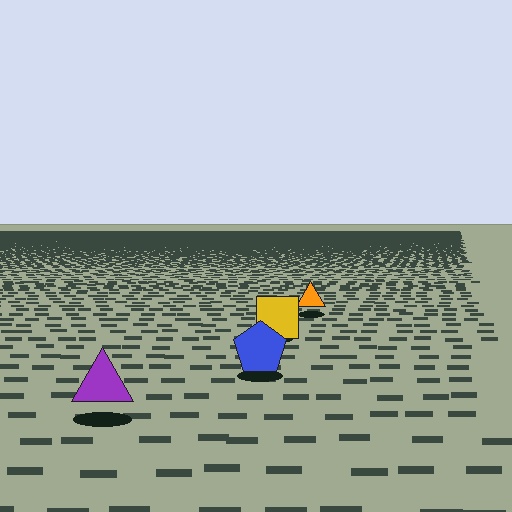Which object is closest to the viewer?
The purple triangle is closest. The texture marks near it are larger and more spread out.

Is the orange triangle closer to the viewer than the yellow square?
No. The yellow square is closer — you can tell from the texture gradient: the ground texture is coarser near it.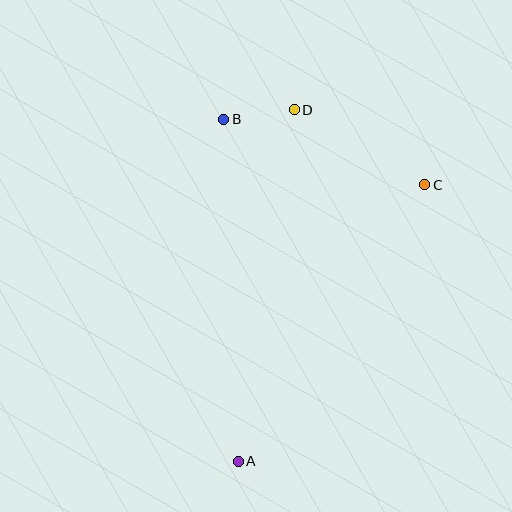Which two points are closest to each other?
Points B and D are closest to each other.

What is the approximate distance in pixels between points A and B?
The distance between A and B is approximately 342 pixels.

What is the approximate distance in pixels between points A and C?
The distance between A and C is approximately 333 pixels.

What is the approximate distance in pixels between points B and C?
The distance between B and C is approximately 212 pixels.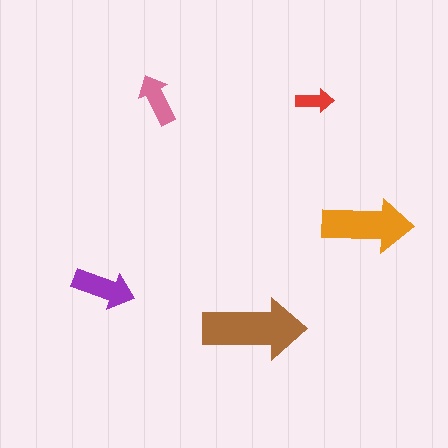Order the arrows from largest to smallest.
the brown one, the orange one, the purple one, the pink one, the red one.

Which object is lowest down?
The brown arrow is bottommost.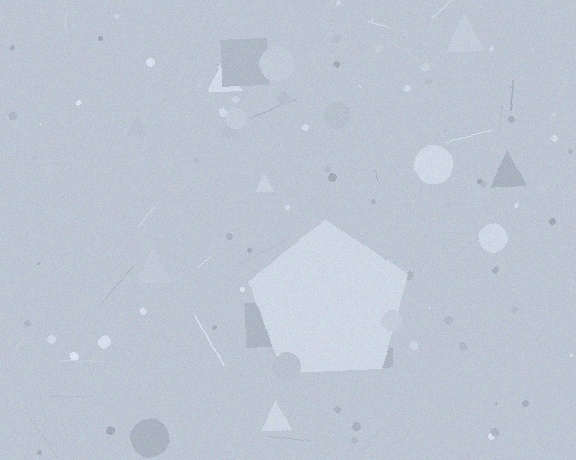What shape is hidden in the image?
A pentagon is hidden in the image.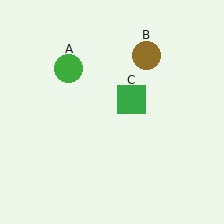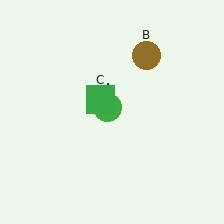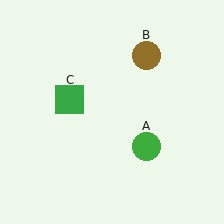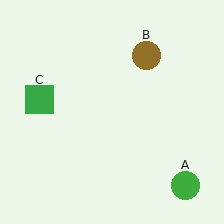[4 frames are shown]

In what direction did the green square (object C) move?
The green square (object C) moved left.